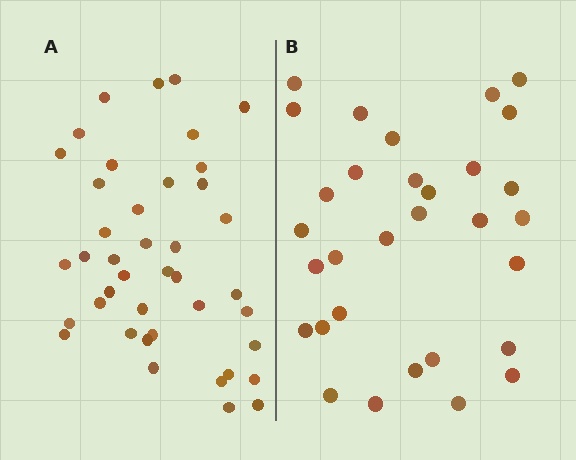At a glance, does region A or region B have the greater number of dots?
Region A (the left region) has more dots.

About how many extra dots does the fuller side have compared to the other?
Region A has roughly 10 or so more dots than region B.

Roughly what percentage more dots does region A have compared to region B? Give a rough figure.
About 30% more.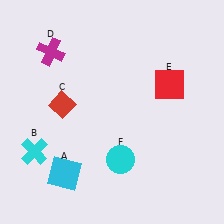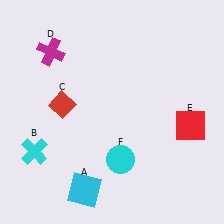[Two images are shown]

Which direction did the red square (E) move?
The red square (E) moved down.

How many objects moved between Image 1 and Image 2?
2 objects moved between the two images.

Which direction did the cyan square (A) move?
The cyan square (A) moved right.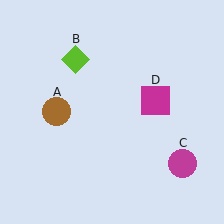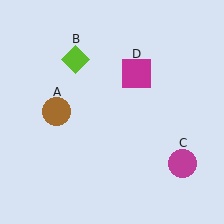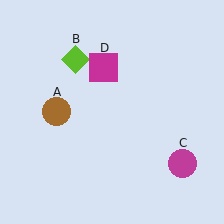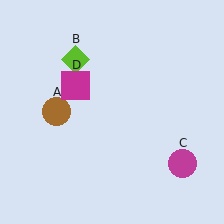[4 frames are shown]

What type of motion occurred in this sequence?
The magenta square (object D) rotated counterclockwise around the center of the scene.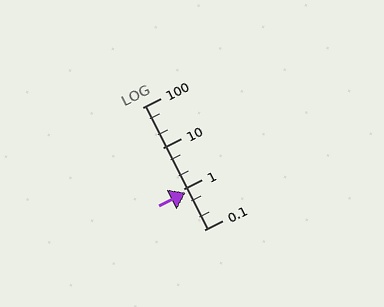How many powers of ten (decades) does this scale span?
The scale spans 3 decades, from 0.1 to 100.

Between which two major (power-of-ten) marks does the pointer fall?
The pointer is between 0.1 and 1.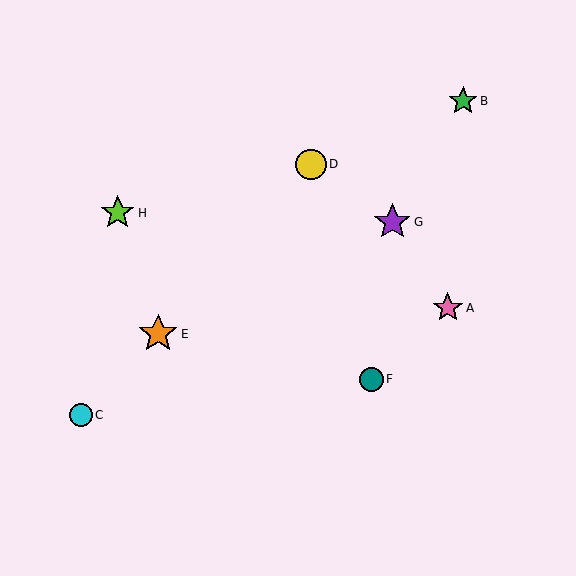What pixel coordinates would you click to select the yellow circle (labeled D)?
Click at (311, 164) to select the yellow circle D.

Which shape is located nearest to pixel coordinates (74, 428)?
The cyan circle (labeled C) at (81, 415) is nearest to that location.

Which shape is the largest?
The orange star (labeled E) is the largest.